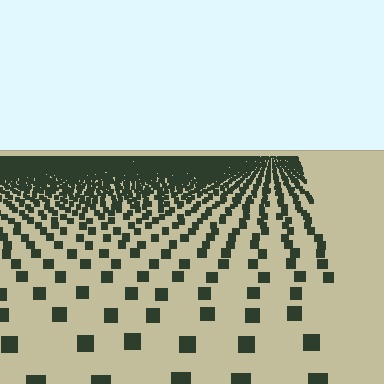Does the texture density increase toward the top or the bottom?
Density increases toward the top.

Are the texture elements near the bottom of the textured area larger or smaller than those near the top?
Larger. Near the bottom, elements are closer to the viewer and appear at a bigger on-screen size.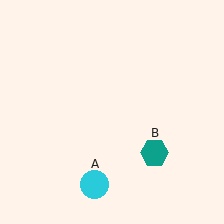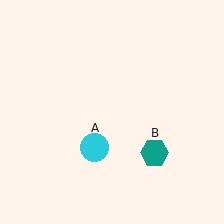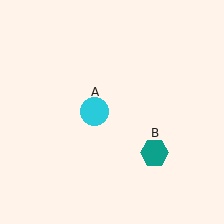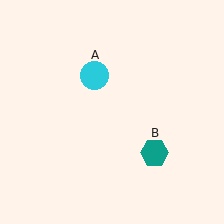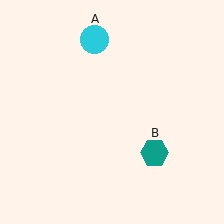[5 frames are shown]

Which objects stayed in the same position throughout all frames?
Teal hexagon (object B) remained stationary.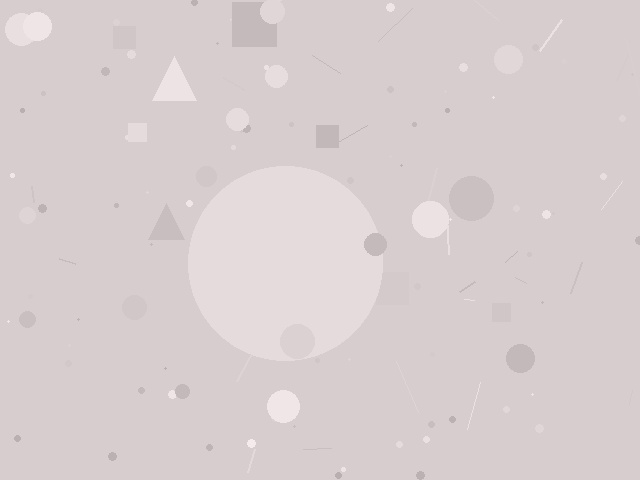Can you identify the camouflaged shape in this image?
The camouflaged shape is a circle.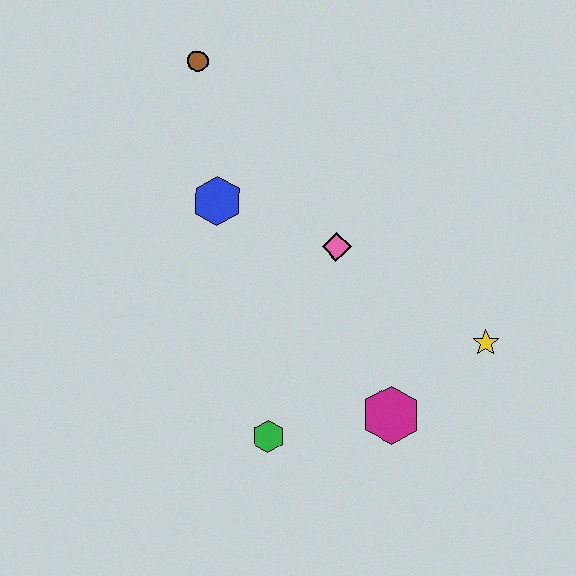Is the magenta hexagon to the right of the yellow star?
No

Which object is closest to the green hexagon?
The magenta hexagon is closest to the green hexagon.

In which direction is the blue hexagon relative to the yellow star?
The blue hexagon is to the left of the yellow star.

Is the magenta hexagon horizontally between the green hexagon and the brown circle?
No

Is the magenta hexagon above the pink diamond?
No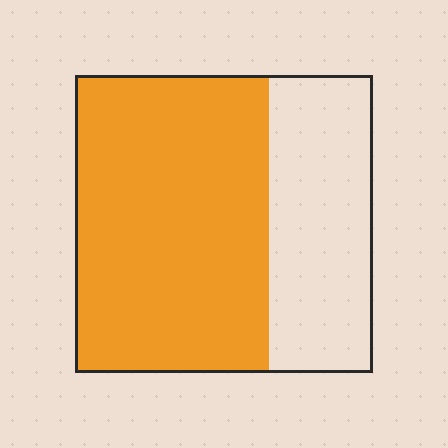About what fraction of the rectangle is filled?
About two thirds (2/3).